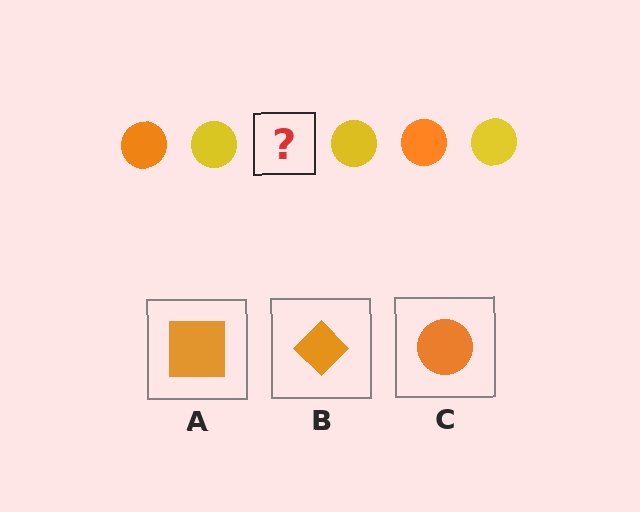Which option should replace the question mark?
Option C.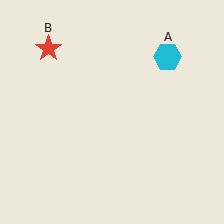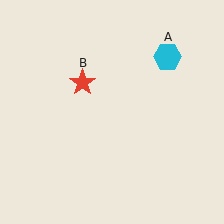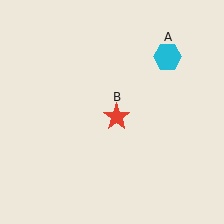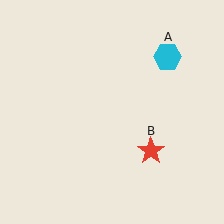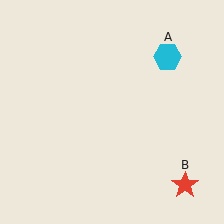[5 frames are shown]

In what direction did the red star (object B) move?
The red star (object B) moved down and to the right.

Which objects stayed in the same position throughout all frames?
Cyan hexagon (object A) remained stationary.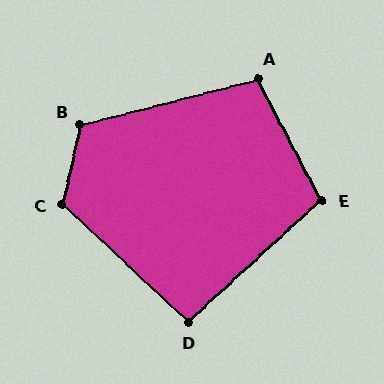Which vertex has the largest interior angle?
C, at approximately 120 degrees.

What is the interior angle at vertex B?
Approximately 117 degrees (obtuse).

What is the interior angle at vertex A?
Approximately 104 degrees (obtuse).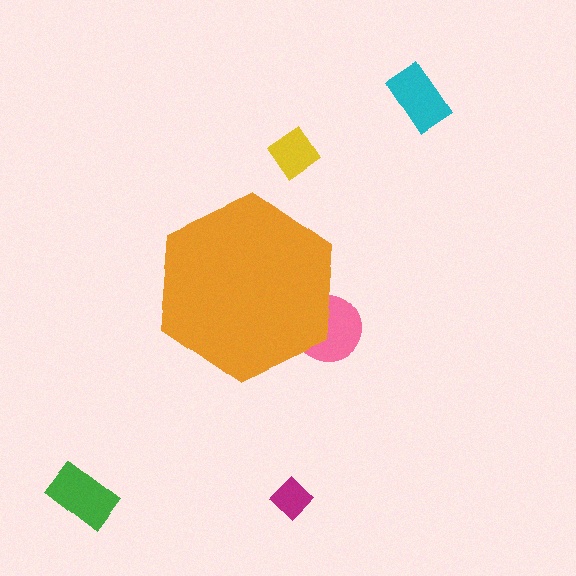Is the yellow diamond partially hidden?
No, the yellow diamond is fully visible.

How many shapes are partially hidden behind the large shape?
1 shape is partially hidden.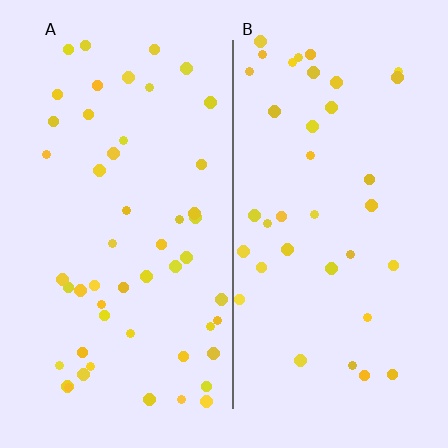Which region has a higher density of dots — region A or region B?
A (the left).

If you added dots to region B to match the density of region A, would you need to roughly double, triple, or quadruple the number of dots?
Approximately double.